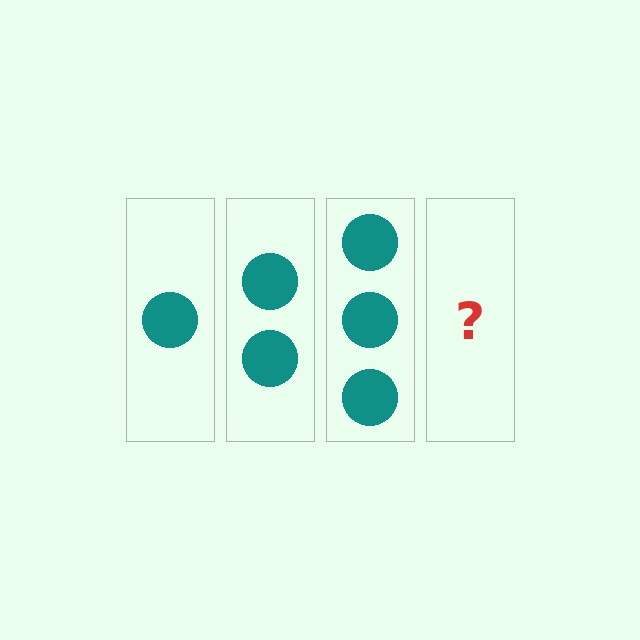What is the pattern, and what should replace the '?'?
The pattern is that each step adds one more circle. The '?' should be 4 circles.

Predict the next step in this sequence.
The next step is 4 circles.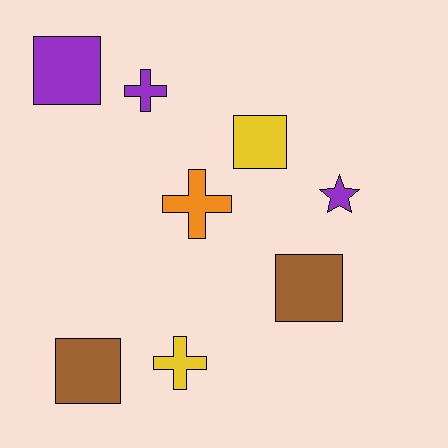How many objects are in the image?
There are 8 objects.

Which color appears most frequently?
Purple, with 3 objects.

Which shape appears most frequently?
Square, with 4 objects.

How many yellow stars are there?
There are no yellow stars.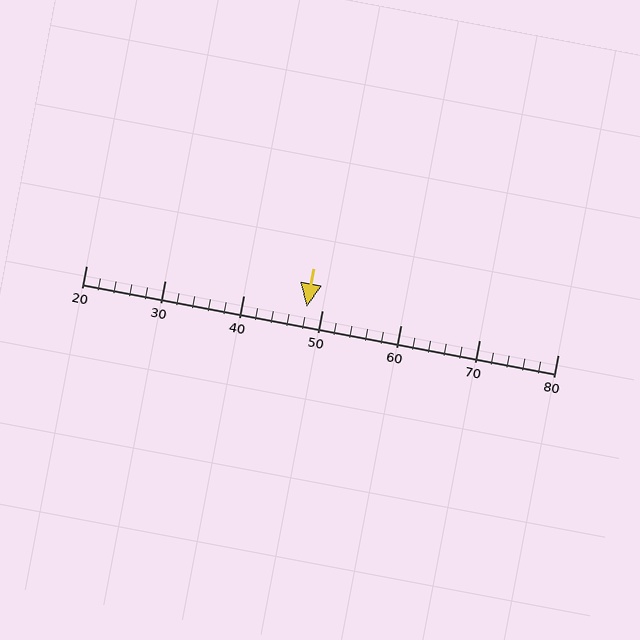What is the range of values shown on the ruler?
The ruler shows values from 20 to 80.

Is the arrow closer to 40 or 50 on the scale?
The arrow is closer to 50.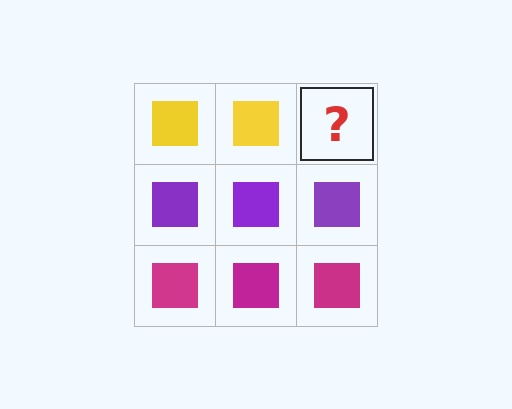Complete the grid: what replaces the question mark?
The question mark should be replaced with a yellow square.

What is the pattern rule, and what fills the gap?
The rule is that each row has a consistent color. The gap should be filled with a yellow square.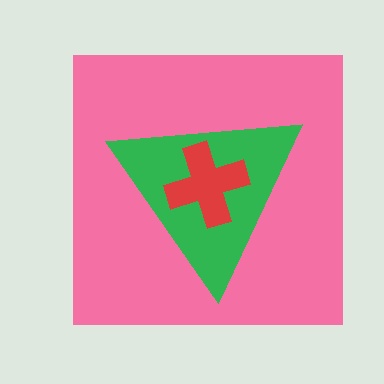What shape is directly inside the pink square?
The green triangle.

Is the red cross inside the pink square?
Yes.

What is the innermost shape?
The red cross.